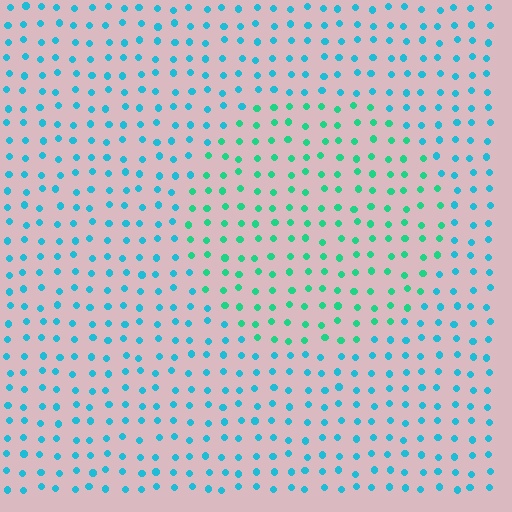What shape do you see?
I see a circle.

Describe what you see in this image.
The image is filled with small cyan elements in a uniform arrangement. A circle-shaped region is visible where the elements are tinted to a slightly different hue, forming a subtle color boundary.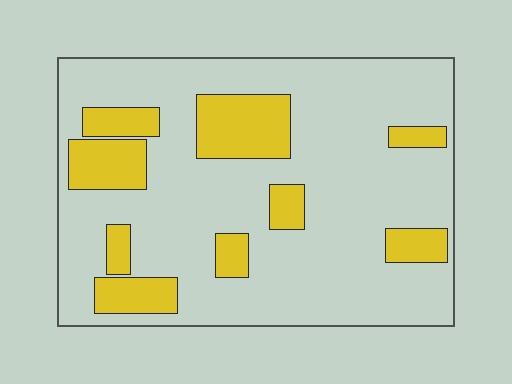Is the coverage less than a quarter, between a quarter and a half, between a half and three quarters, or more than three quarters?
Less than a quarter.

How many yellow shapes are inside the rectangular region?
9.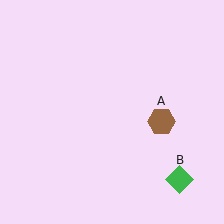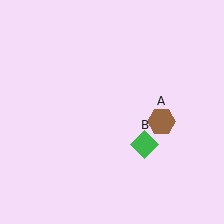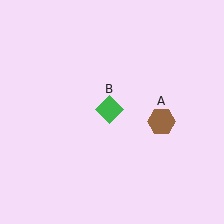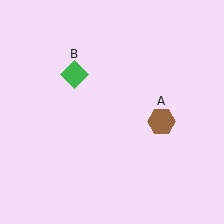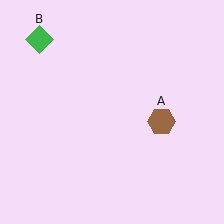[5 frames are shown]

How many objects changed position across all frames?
1 object changed position: green diamond (object B).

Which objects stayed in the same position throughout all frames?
Brown hexagon (object A) remained stationary.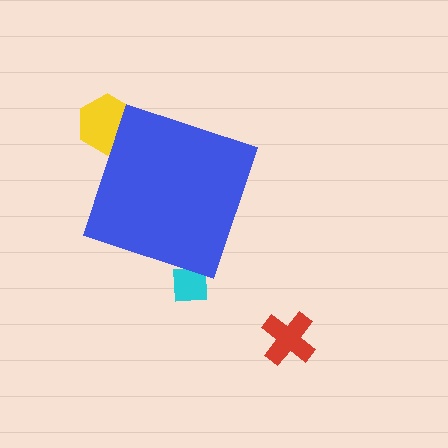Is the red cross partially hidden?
No, the red cross is fully visible.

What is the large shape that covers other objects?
A blue diamond.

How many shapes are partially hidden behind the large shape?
2 shapes are partially hidden.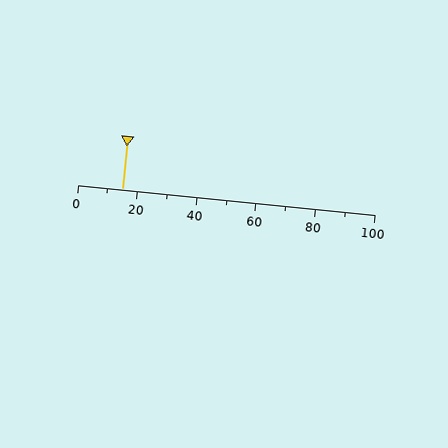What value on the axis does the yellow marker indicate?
The marker indicates approximately 15.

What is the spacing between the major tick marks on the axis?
The major ticks are spaced 20 apart.